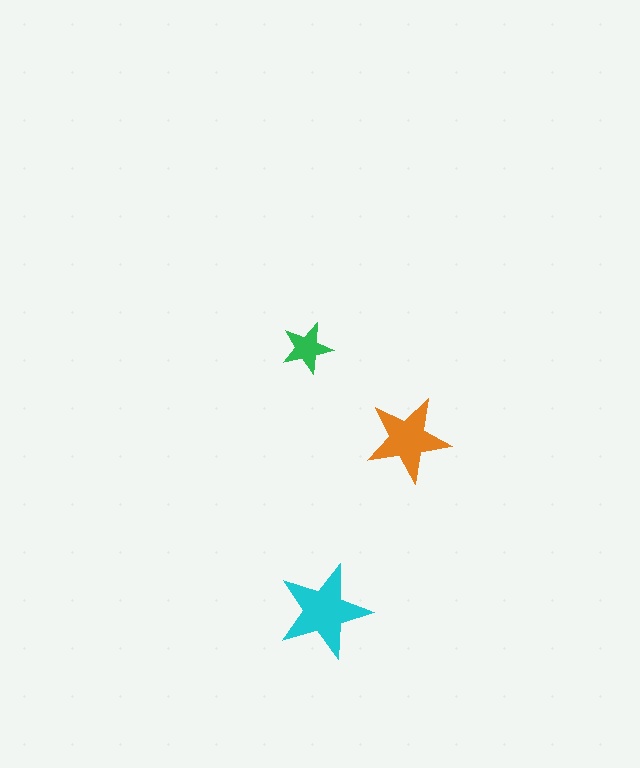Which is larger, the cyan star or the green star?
The cyan one.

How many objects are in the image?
There are 3 objects in the image.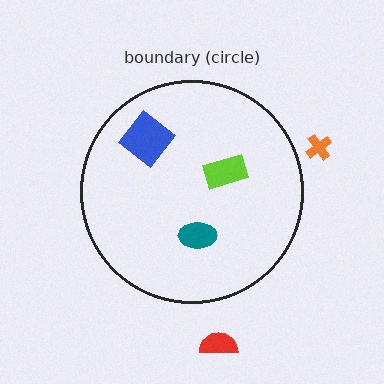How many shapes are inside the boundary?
3 inside, 2 outside.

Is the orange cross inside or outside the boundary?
Outside.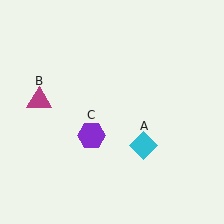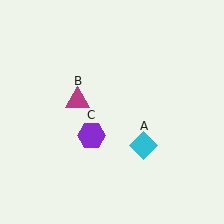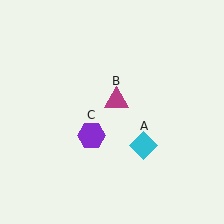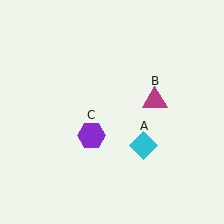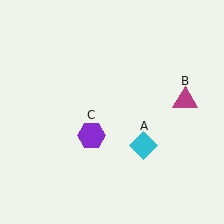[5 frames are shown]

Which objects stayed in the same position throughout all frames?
Cyan diamond (object A) and purple hexagon (object C) remained stationary.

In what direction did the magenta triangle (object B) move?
The magenta triangle (object B) moved right.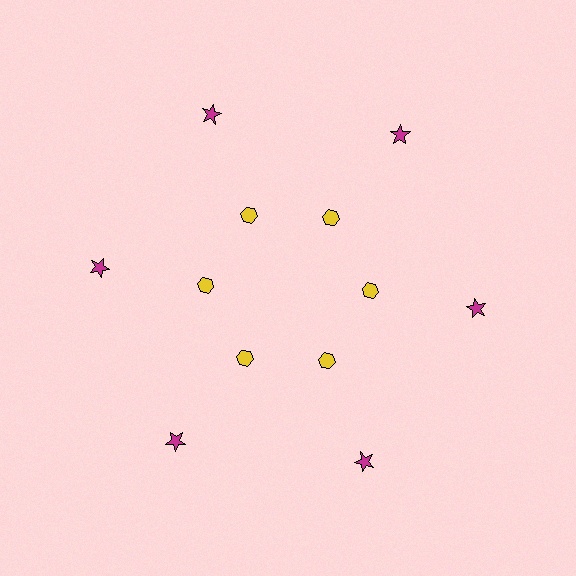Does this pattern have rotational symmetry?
Yes, this pattern has 6-fold rotational symmetry. It looks the same after rotating 60 degrees around the center.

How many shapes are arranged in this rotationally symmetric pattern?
There are 12 shapes, arranged in 6 groups of 2.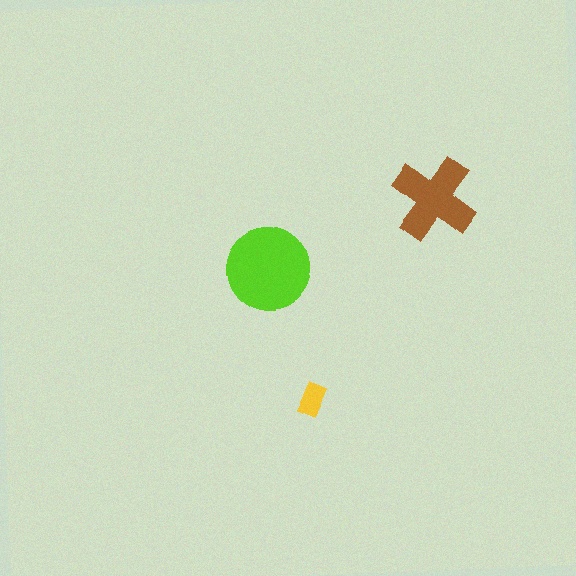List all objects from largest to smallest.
The lime circle, the brown cross, the yellow rectangle.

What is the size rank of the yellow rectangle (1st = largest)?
3rd.